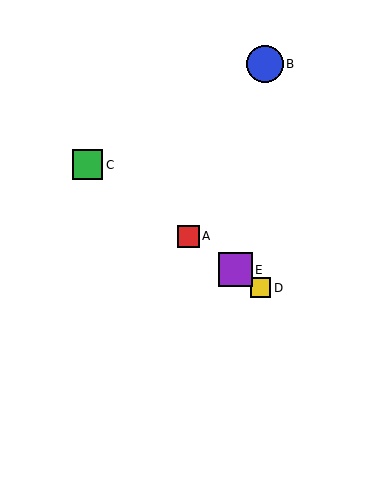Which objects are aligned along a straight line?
Objects A, C, D, E are aligned along a straight line.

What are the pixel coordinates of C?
Object C is at (88, 165).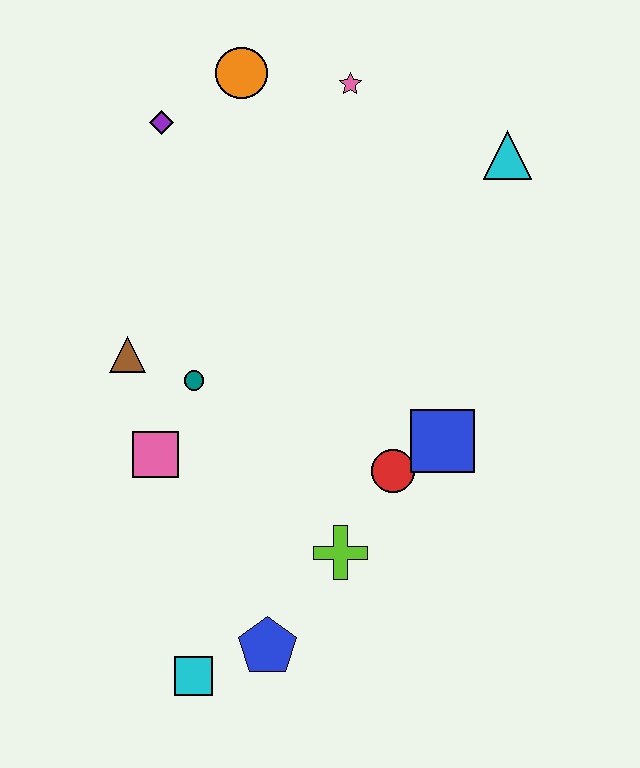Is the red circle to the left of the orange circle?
No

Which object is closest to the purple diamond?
The orange circle is closest to the purple diamond.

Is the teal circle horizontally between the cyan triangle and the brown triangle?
Yes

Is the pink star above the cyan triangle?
Yes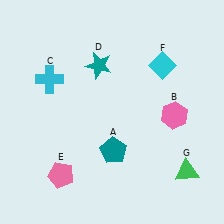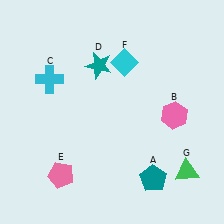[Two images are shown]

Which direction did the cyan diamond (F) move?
The cyan diamond (F) moved left.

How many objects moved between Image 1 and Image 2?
2 objects moved between the two images.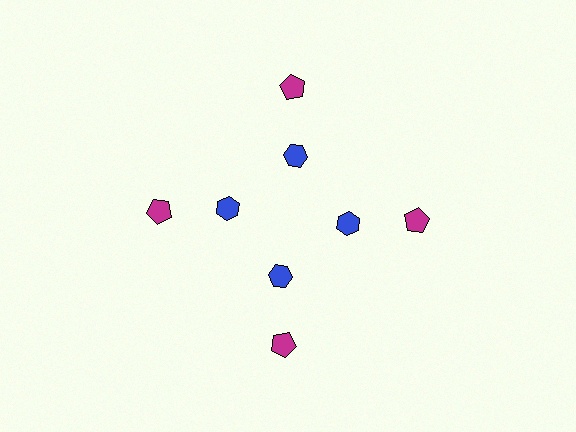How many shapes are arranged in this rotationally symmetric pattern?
There are 8 shapes, arranged in 4 groups of 2.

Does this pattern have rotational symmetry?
Yes, this pattern has 4-fold rotational symmetry. It looks the same after rotating 90 degrees around the center.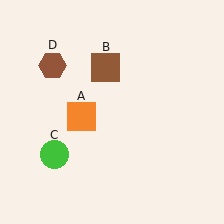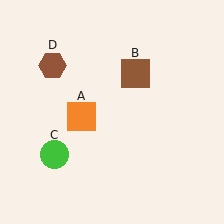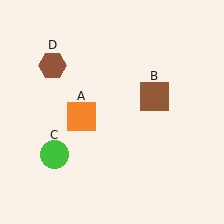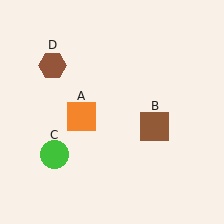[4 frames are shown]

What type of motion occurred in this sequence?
The brown square (object B) rotated clockwise around the center of the scene.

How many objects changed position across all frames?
1 object changed position: brown square (object B).